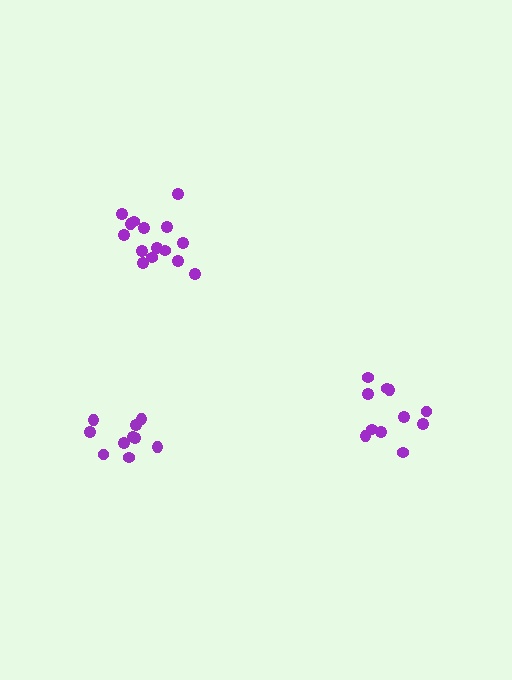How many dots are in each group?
Group 1: 11 dots, Group 2: 15 dots, Group 3: 10 dots (36 total).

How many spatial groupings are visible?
There are 3 spatial groupings.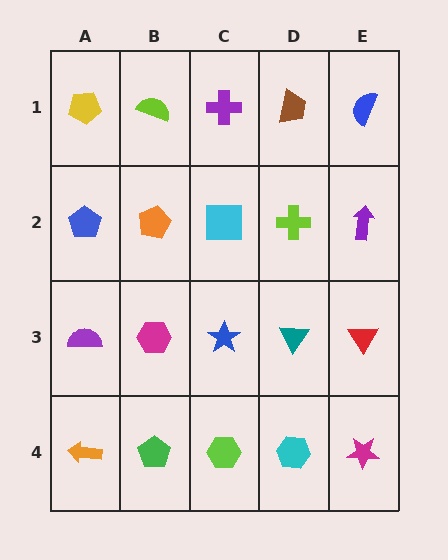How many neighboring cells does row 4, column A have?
2.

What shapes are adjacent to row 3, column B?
An orange pentagon (row 2, column B), a green pentagon (row 4, column B), a purple semicircle (row 3, column A), a blue star (row 3, column C).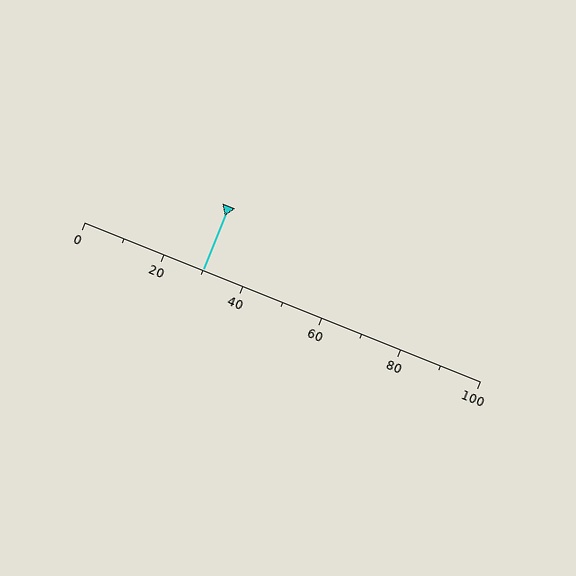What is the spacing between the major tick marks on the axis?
The major ticks are spaced 20 apart.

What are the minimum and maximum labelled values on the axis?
The axis runs from 0 to 100.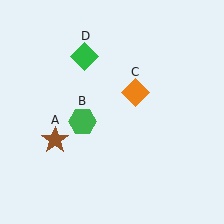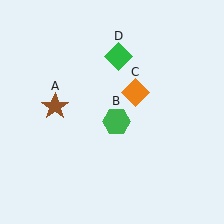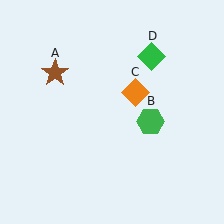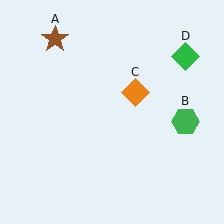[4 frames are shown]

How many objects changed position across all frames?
3 objects changed position: brown star (object A), green hexagon (object B), green diamond (object D).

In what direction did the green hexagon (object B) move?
The green hexagon (object B) moved right.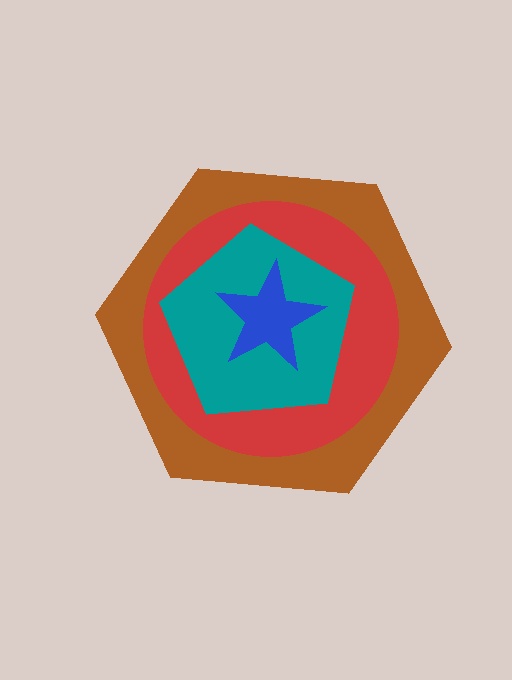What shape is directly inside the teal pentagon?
The blue star.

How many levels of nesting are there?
4.